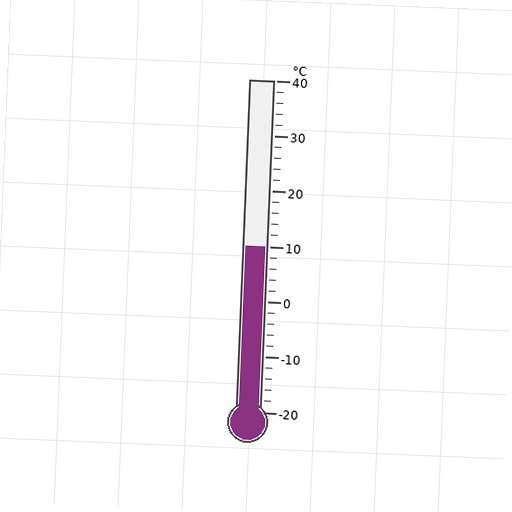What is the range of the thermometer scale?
The thermometer scale ranges from -20°C to 40°C.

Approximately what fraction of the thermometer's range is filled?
The thermometer is filled to approximately 50% of its range.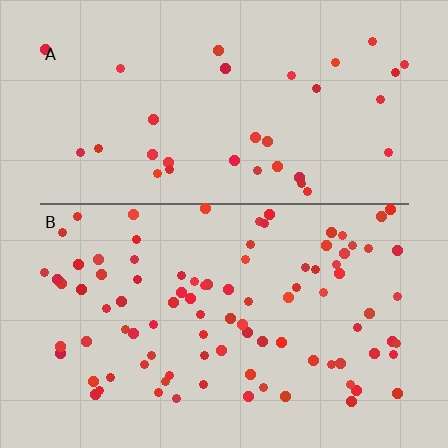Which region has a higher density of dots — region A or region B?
B (the bottom).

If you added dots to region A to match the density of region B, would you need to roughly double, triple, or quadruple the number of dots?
Approximately triple.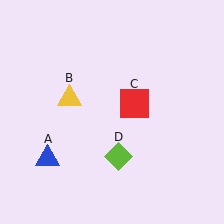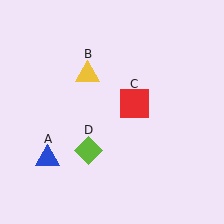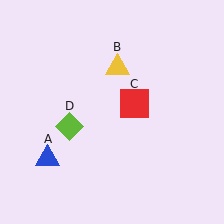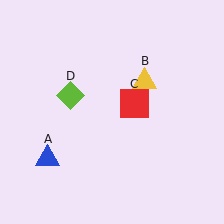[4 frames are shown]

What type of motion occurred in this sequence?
The yellow triangle (object B), lime diamond (object D) rotated clockwise around the center of the scene.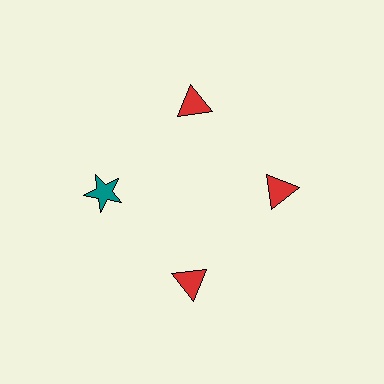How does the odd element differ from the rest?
It differs in both color (teal instead of red) and shape (star instead of triangle).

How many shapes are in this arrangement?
There are 4 shapes arranged in a ring pattern.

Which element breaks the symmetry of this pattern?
The teal star at roughly the 9 o'clock position breaks the symmetry. All other shapes are red triangles.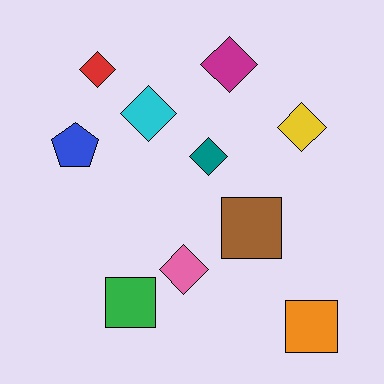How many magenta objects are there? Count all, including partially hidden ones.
There is 1 magenta object.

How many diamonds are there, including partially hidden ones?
There are 6 diamonds.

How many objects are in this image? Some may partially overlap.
There are 10 objects.